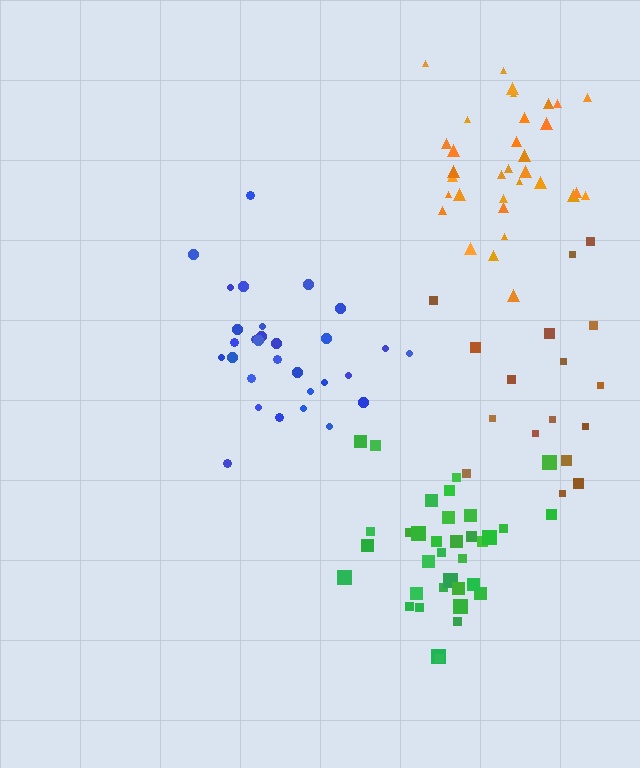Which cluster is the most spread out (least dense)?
Brown.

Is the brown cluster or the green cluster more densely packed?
Green.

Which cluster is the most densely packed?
Green.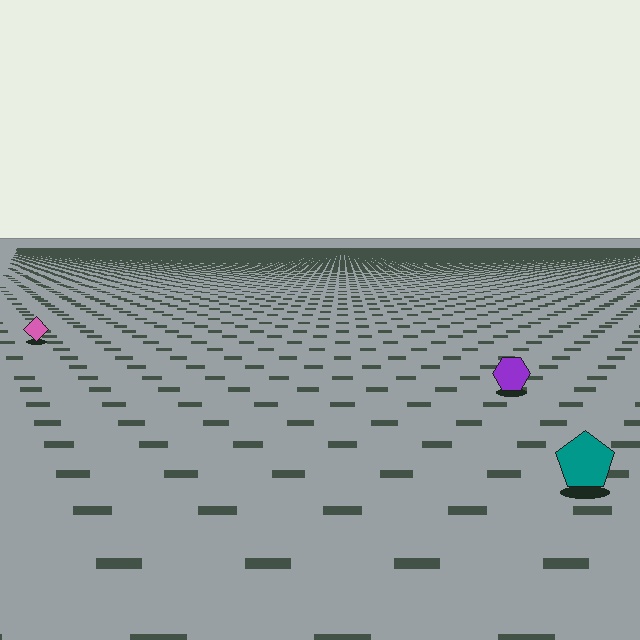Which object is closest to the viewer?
The teal pentagon is closest. The texture marks near it are larger and more spread out.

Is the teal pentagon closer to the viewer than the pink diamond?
Yes. The teal pentagon is closer — you can tell from the texture gradient: the ground texture is coarser near it.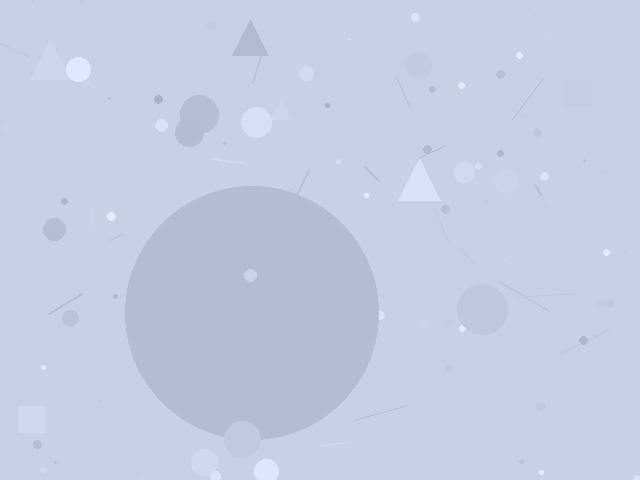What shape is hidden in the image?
A circle is hidden in the image.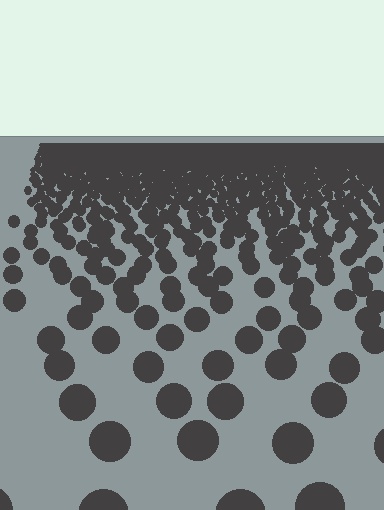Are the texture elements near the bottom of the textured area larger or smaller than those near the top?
Larger. Near the bottom, elements are closer to the viewer and appear at a bigger on-screen size.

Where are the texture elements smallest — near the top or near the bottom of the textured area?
Near the top.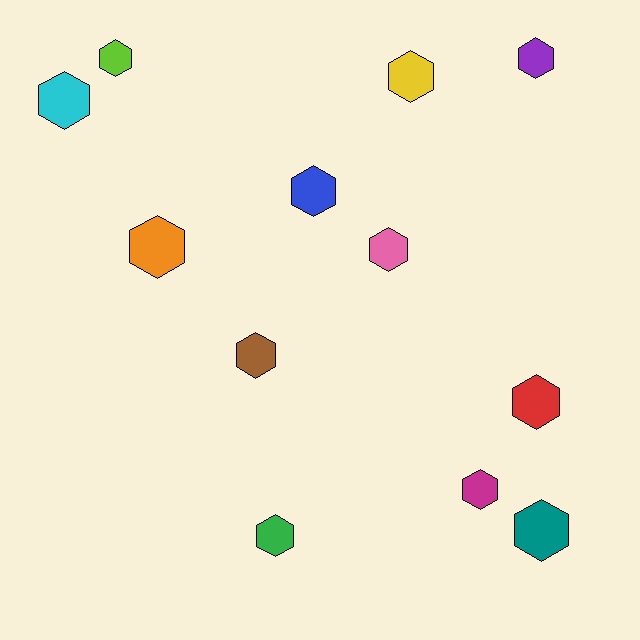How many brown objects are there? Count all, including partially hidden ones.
There is 1 brown object.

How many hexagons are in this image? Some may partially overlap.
There are 12 hexagons.